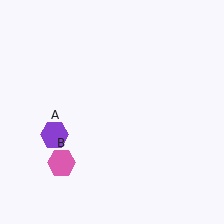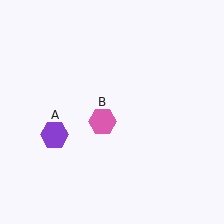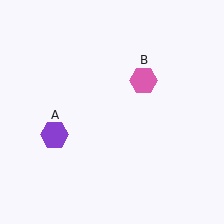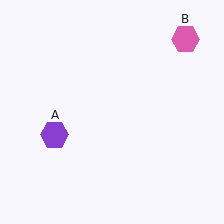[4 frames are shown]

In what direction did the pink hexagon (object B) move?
The pink hexagon (object B) moved up and to the right.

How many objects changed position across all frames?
1 object changed position: pink hexagon (object B).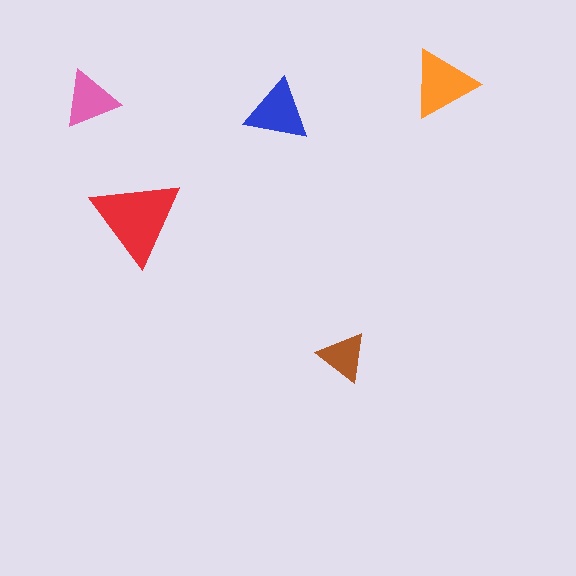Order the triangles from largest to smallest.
the red one, the orange one, the blue one, the pink one, the brown one.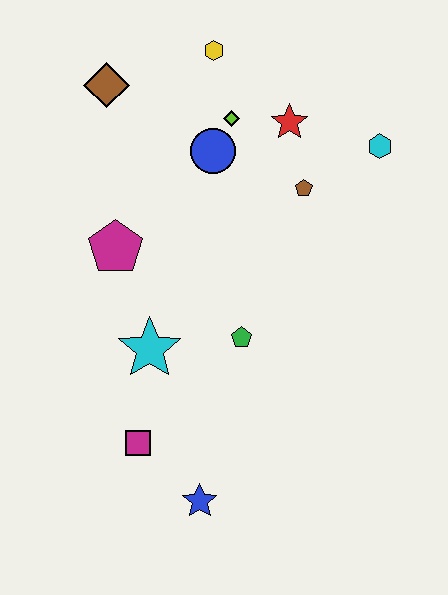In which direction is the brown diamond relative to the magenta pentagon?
The brown diamond is above the magenta pentagon.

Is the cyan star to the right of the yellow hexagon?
No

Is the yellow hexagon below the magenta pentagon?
No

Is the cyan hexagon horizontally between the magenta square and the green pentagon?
No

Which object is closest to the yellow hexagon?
The lime diamond is closest to the yellow hexagon.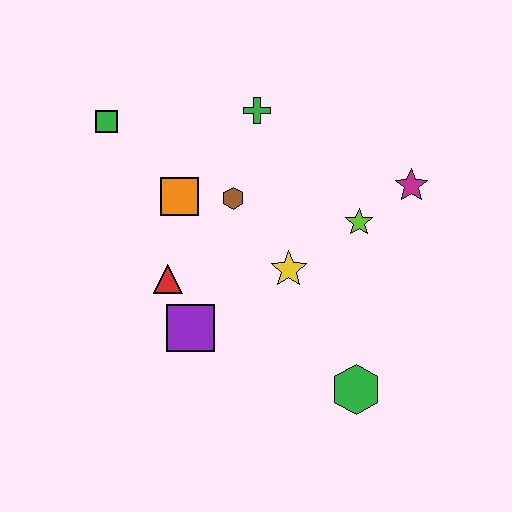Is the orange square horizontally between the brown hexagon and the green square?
Yes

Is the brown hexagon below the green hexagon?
No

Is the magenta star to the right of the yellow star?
Yes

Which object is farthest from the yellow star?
The green square is farthest from the yellow star.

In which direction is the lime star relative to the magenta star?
The lime star is to the left of the magenta star.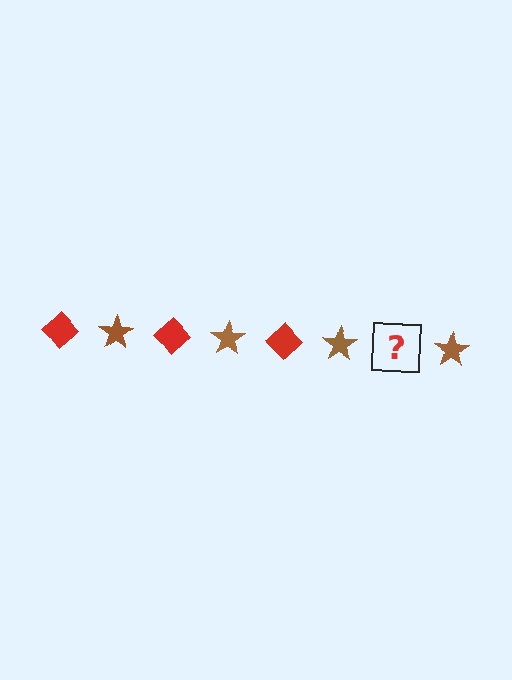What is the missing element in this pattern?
The missing element is a red diamond.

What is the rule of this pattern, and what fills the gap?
The rule is that the pattern alternates between red diamond and brown star. The gap should be filled with a red diamond.